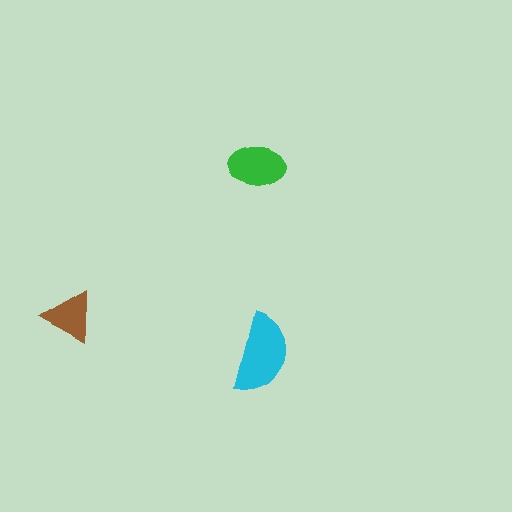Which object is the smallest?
The brown triangle.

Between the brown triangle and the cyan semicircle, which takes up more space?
The cyan semicircle.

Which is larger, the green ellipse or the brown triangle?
The green ellipse.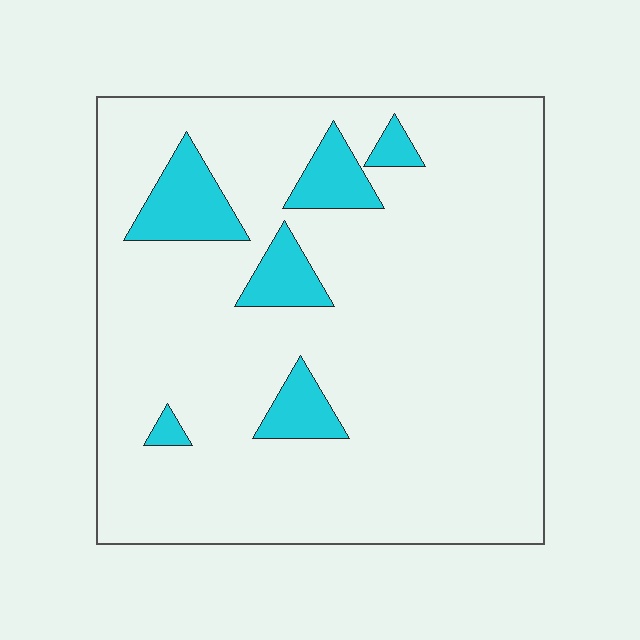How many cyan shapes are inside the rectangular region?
6.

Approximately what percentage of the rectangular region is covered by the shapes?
Approximately 10%.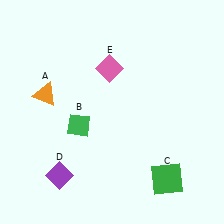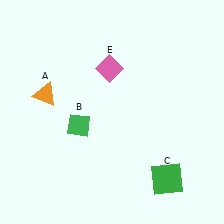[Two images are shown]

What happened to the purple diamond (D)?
The purple diamond (D) was removed in Image 2. It was in the bottom-left area of Image 1.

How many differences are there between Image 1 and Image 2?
There is 1 difference between the two images.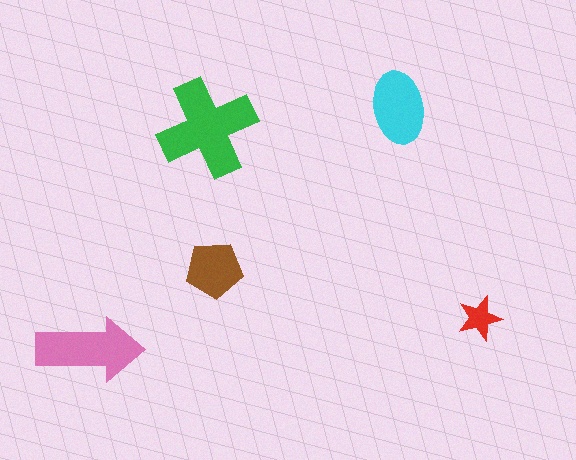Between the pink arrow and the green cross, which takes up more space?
The green cross.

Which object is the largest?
The green cross.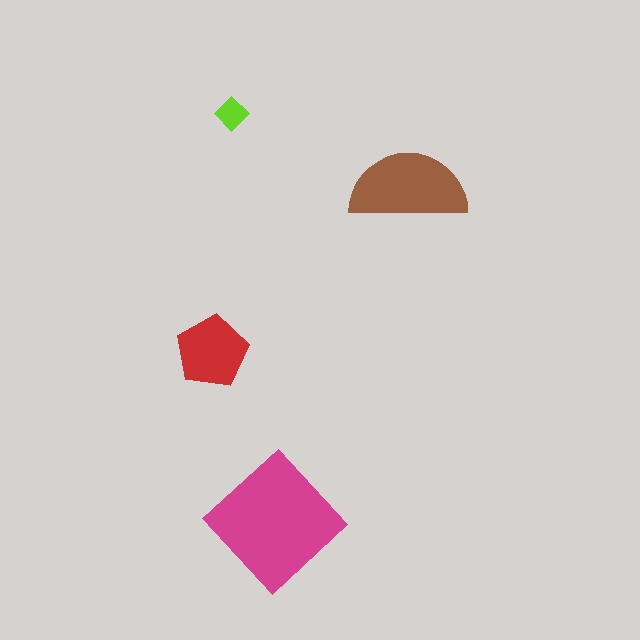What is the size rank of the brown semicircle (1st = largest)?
2nd.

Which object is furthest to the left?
The red pentagon is leftmost.